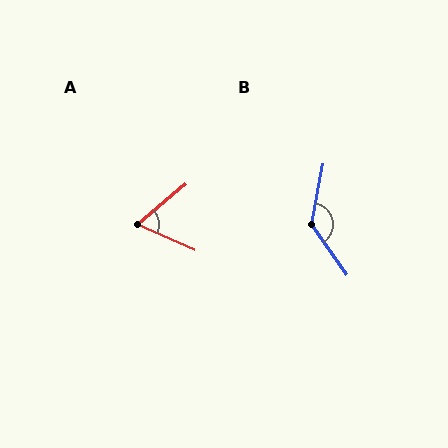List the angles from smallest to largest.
A (63°), B (134°).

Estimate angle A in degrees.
Approximately 63 degrees.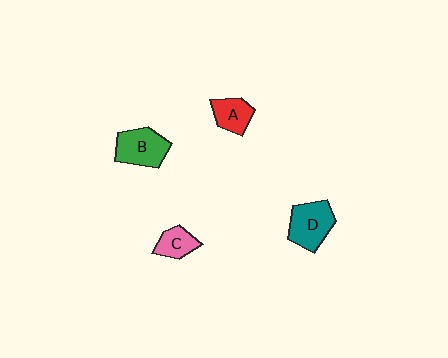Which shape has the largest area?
Shape D (teal).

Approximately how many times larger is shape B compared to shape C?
Approximately 1.7 times.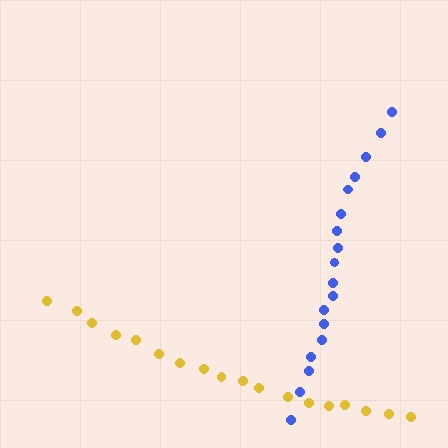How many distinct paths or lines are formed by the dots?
There are 2 distinct paths.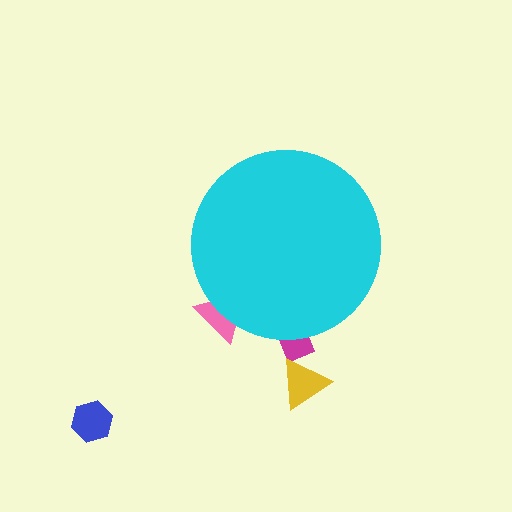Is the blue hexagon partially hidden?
No, the blue hexagon is fully visible.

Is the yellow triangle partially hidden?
No, the yellow triangle is fully visible.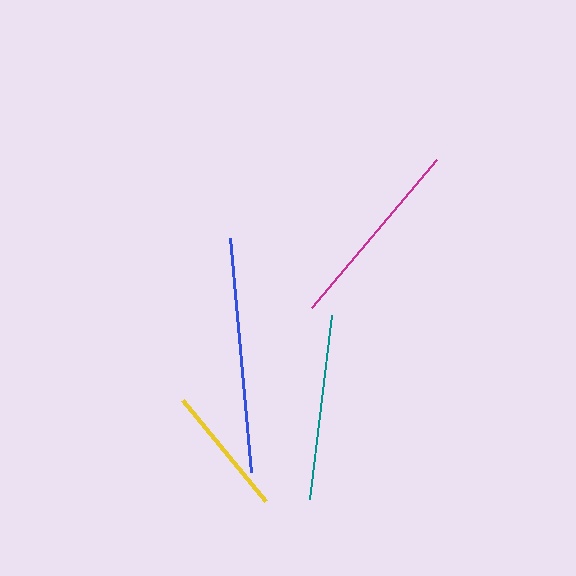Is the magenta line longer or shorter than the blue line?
The blue line is longer than the magenta line.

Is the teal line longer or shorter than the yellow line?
The teal line is longer than the yellow line.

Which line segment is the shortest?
The yellow line is the shortest at approximately 131 pixels.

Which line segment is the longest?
The blue line is the longest at approximately 235 pixels.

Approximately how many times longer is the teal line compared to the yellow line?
The teal line is approximately 1.4 times the length of the yellow line.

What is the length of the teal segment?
The teal segment is approximately 186 pixels long.